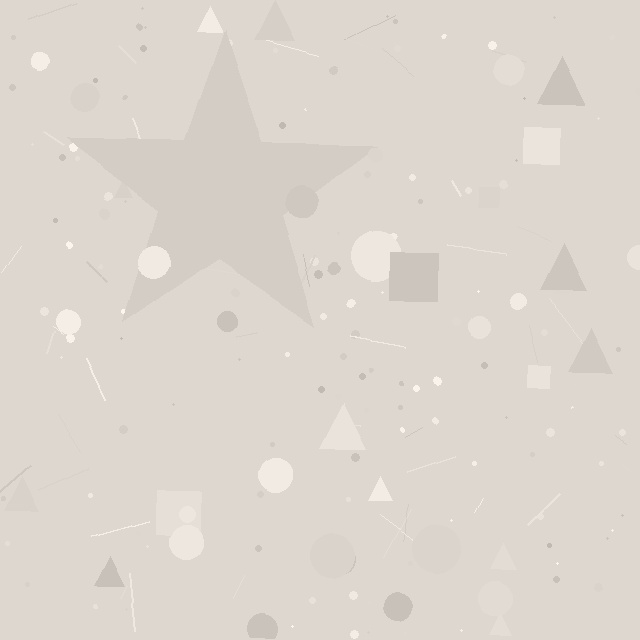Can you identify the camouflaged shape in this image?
The camouflaged shape is a star.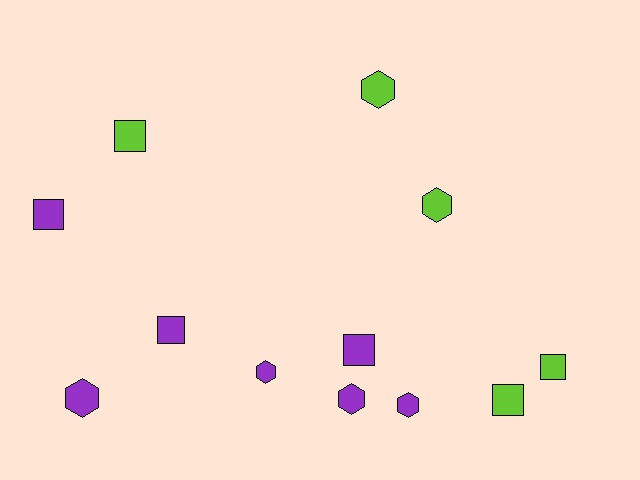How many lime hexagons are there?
There are 2 lime hexagons.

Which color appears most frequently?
Purple, with 7 objects.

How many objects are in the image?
There are 12 objects.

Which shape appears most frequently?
Hexagon, with 6 objects.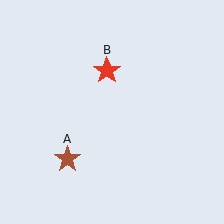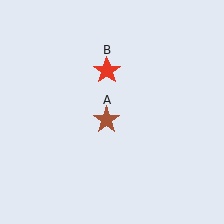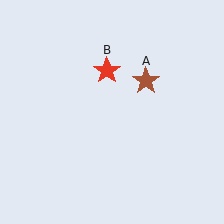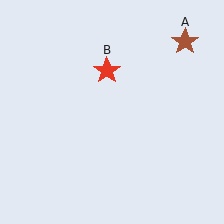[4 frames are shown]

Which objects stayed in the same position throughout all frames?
Red star (object B) remained stationary.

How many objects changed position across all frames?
1 object changed position: brown star (object A).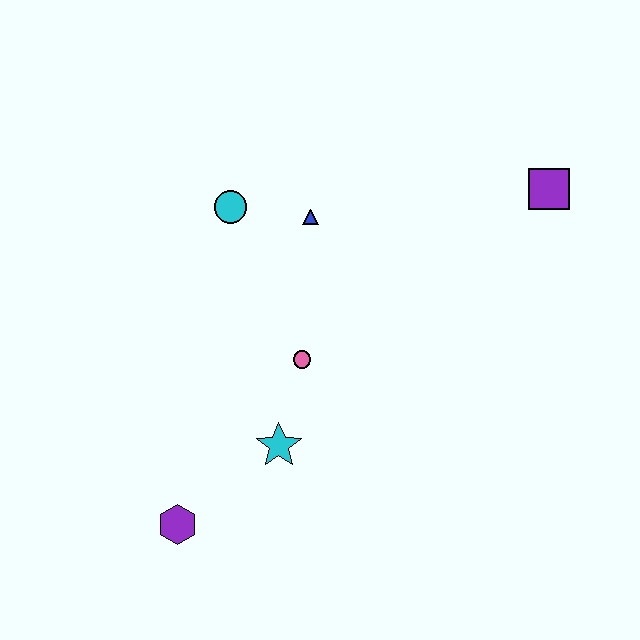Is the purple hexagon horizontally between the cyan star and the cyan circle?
No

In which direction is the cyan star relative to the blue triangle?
The cyan star is below the blue triangle.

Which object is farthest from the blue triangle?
The purple hexagon is farthest from the blue triangle.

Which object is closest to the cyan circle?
The blue triangle is closest to the cyan circle.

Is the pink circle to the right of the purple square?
No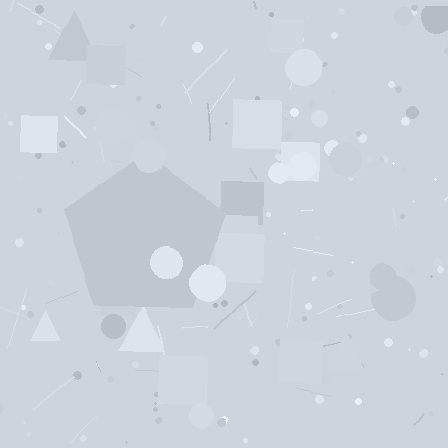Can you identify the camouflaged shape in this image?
The camouflaged shape is a pentagon.